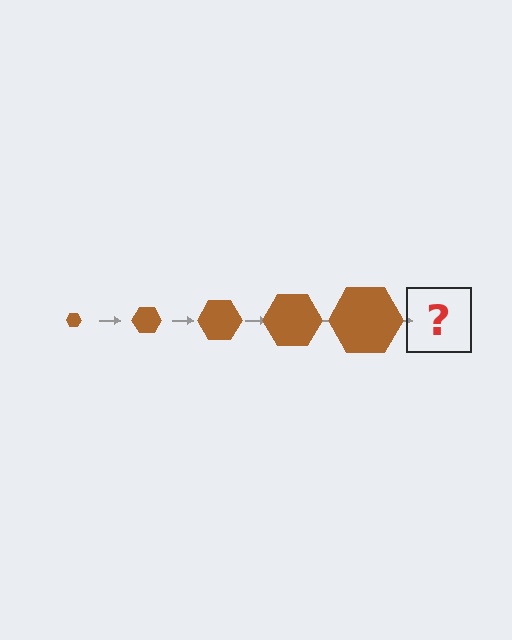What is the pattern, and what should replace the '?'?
The pattern is that the hexagon gets progressively larger each step. The '?' should be a brown hexagon, larger than the previous one.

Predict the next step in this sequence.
The next step is a brown hexagon, larger than the previous one.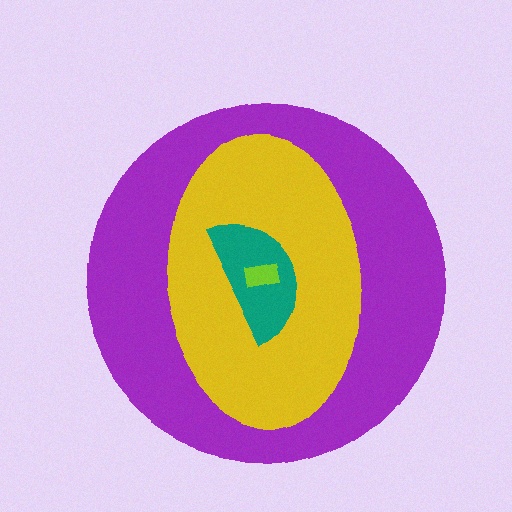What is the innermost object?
The lime rectangle.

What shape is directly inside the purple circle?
The yellow ellipse.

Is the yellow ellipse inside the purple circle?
Yes.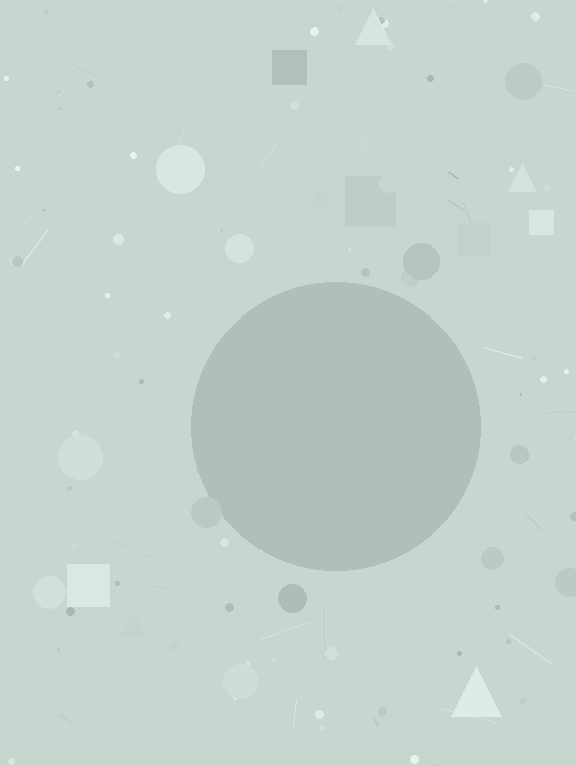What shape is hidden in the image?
A circle is hidden in the image.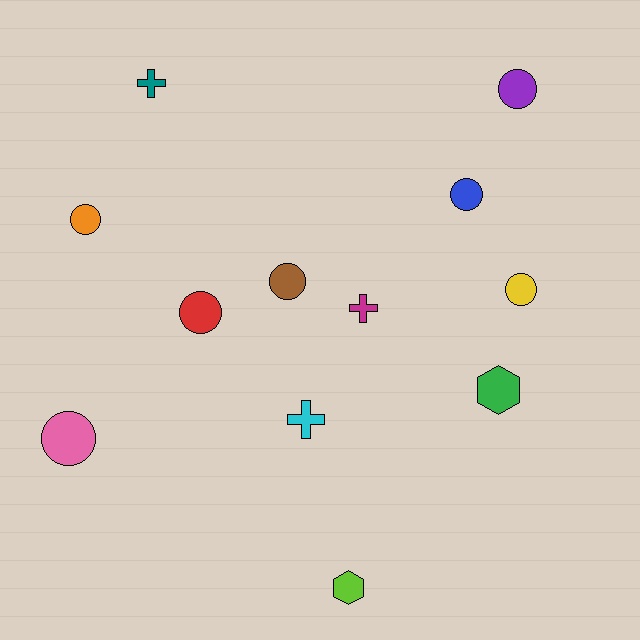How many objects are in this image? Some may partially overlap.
There are 12 objects.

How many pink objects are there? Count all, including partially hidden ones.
There is 1 pink object.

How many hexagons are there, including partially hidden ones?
There are 2 hexagons.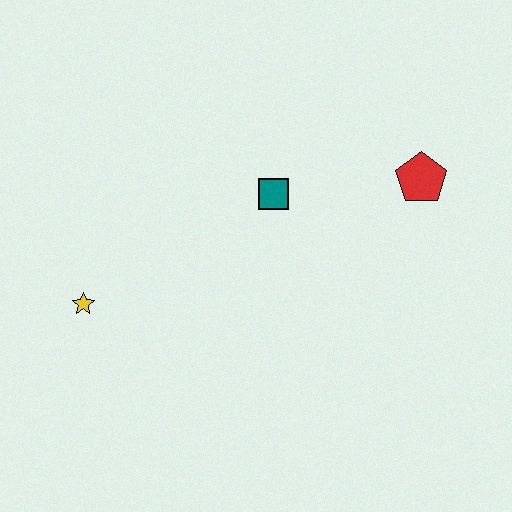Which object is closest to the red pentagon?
The teal square is closest to the red pentagon.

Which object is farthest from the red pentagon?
The yellow star is farthest from the red pentagon.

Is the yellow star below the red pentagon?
Yes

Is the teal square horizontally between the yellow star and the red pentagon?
Yes